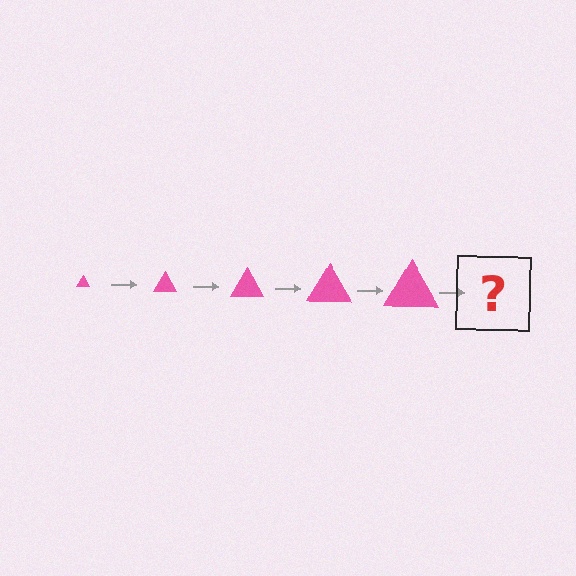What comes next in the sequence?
The next element should be a pink triangle, larger than the previous one.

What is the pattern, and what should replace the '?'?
The pattern is that the triangle gets progressively larger each step. The '?' should be a pink triangle, larger than the previous one.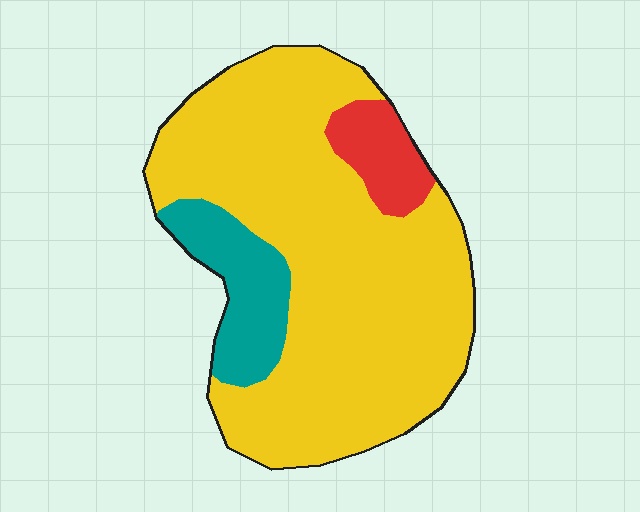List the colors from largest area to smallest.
From largest to smallest: yellow, teal, red.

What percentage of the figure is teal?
Teal covers about 15% of the figure.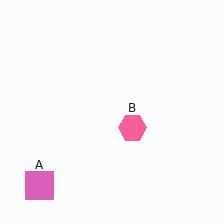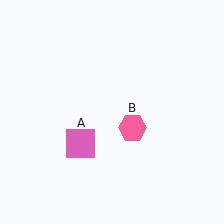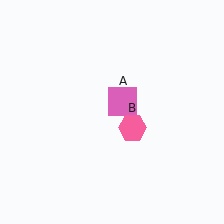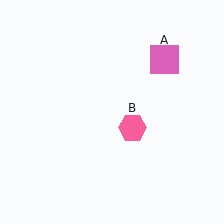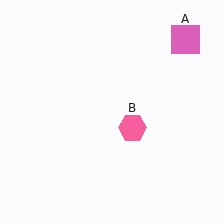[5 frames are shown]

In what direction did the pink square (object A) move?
The pink square (object A) moved up and to the right.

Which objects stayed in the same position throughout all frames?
Pink hexagon (object B) remained stationary.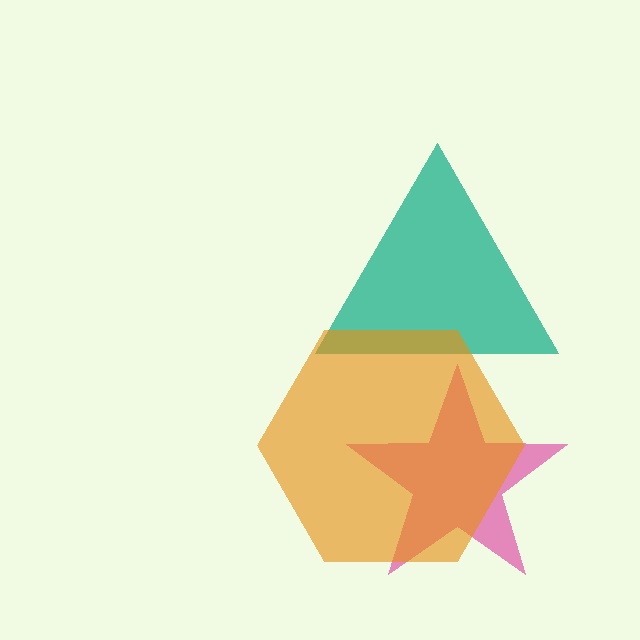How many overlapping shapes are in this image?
There are 3 overlapping shapes in the image.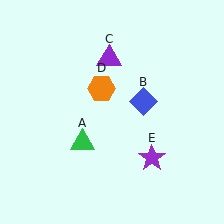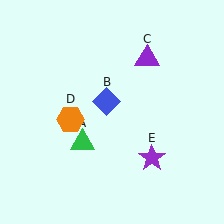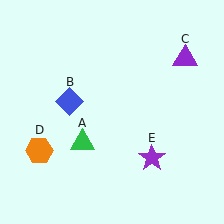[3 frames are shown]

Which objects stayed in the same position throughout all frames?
Green triangle (object A) and purple star (object E) remained stationary.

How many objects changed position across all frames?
3 objects changed position: blue diamond (object B), purple triangle (object C), orange hexagon (object D).